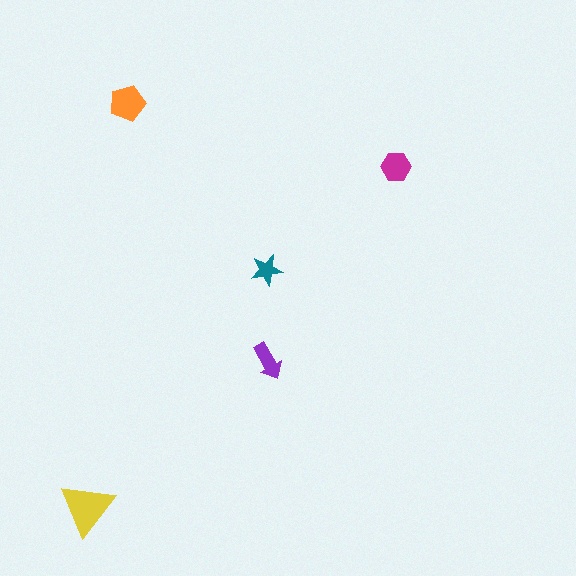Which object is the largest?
The yellow triangle.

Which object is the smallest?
The teal star.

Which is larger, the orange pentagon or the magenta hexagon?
The orange pentagon.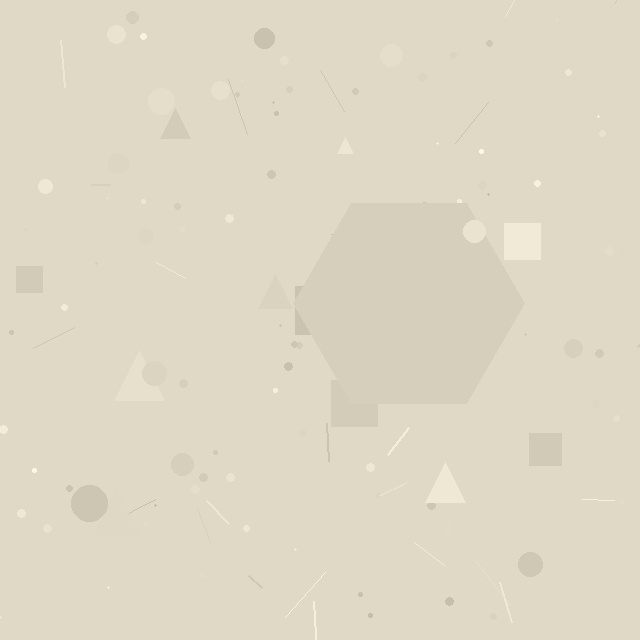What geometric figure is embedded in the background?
A hexagon is embedded in the background.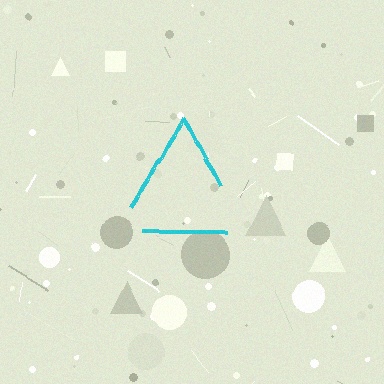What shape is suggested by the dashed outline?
The dashed outline suggests a triangle.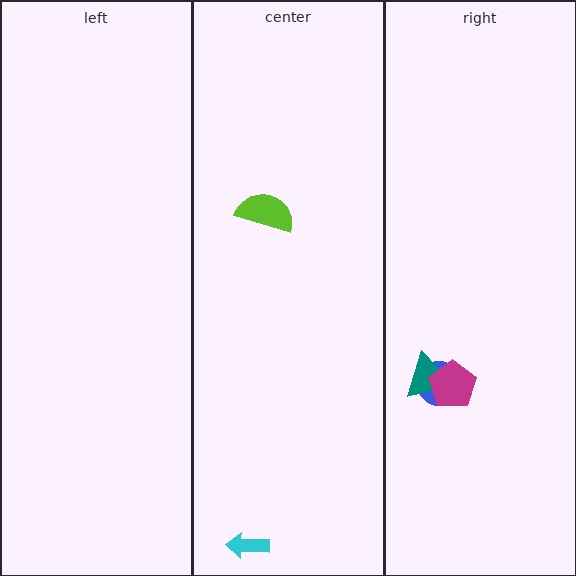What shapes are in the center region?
The cyan arrow, the lime semicircle.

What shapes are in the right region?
The blue circle, the teal triangle, the magenta pentagon.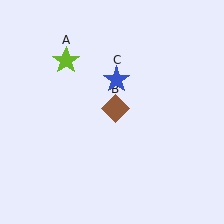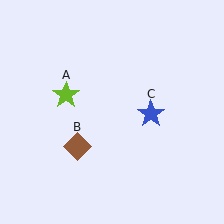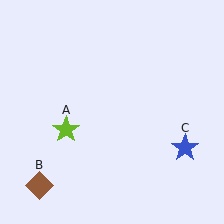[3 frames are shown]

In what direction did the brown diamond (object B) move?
The brown diamond (object B) moved down and to the left.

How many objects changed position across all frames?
3 objects changed position: lime star (object A), brown diamond (object B), blue star (object C).